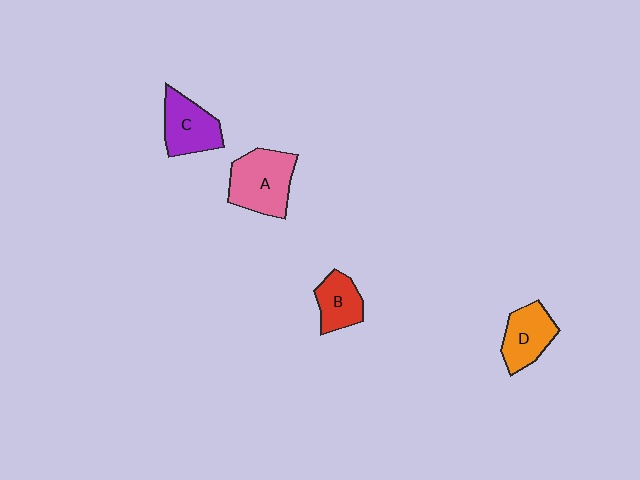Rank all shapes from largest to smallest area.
From largest to smallest: A (pink), C (purple), D (orange), B (red).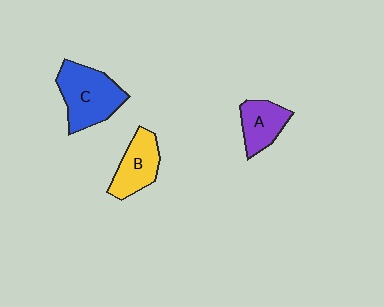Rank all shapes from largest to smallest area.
From largest to smallest: C (blue), B (yellow), A (purple).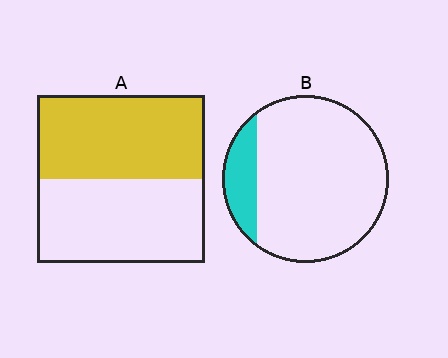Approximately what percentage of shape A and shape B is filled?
A is approximately 50% and B is approximately 15%.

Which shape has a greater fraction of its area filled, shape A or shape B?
Shape A.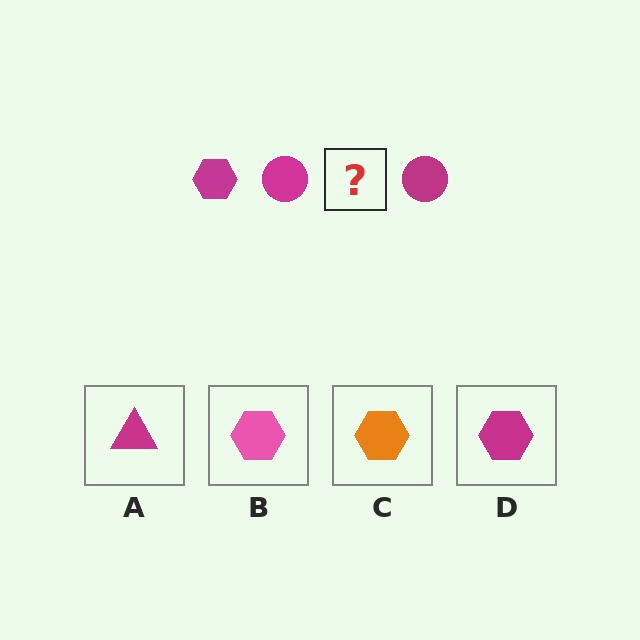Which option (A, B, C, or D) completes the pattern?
D.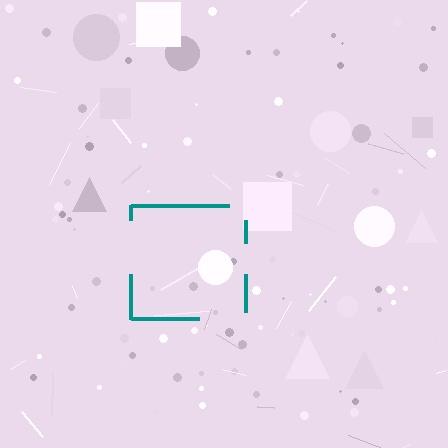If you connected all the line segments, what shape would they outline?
They would outline a square.